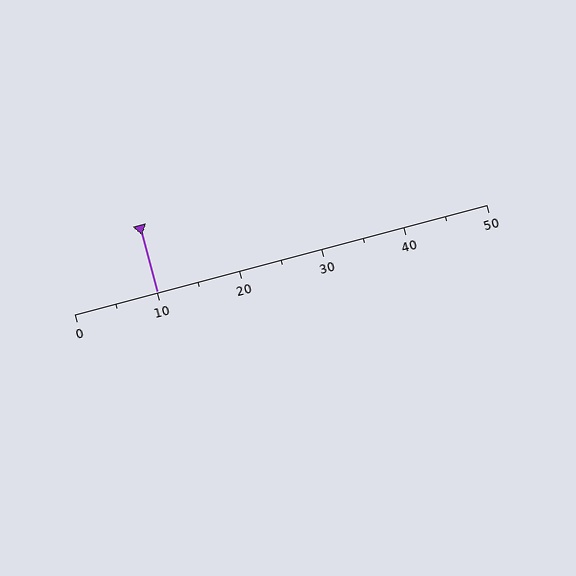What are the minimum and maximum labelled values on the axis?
The axis runs from 0 to 50.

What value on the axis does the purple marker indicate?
The marker indicates approximately 10.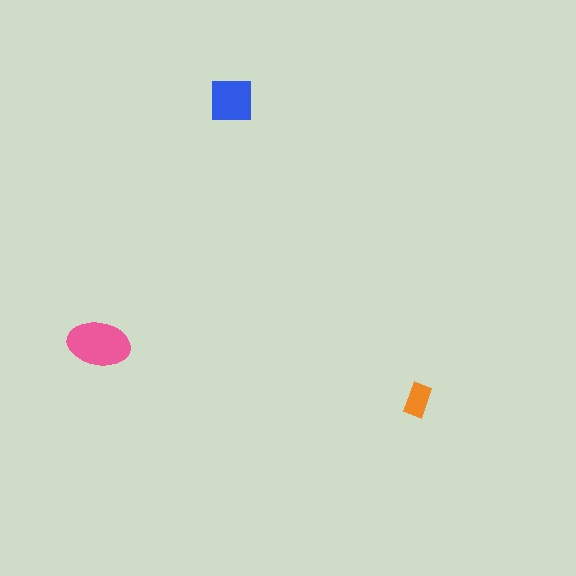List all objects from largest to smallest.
The pink ellipse, the blue square, the orange rectangle.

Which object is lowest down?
The orange rectangle is bottommost.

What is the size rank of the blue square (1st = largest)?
2nd.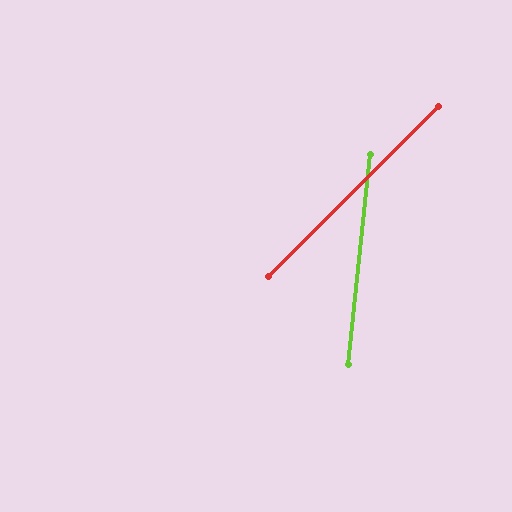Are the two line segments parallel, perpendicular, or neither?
Neither parallel nor perpendicular — they differ by about 39°.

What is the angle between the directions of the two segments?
Approximately 39 degrees.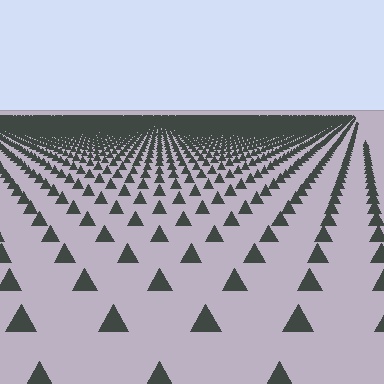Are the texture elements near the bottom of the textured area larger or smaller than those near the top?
Larger. Near the bottom, elements are closer to the viewer and appear at a bigger on-screen size.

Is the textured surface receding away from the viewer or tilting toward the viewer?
The surface is receding away from the viewer. Texture elements get smaller and denser toward the top.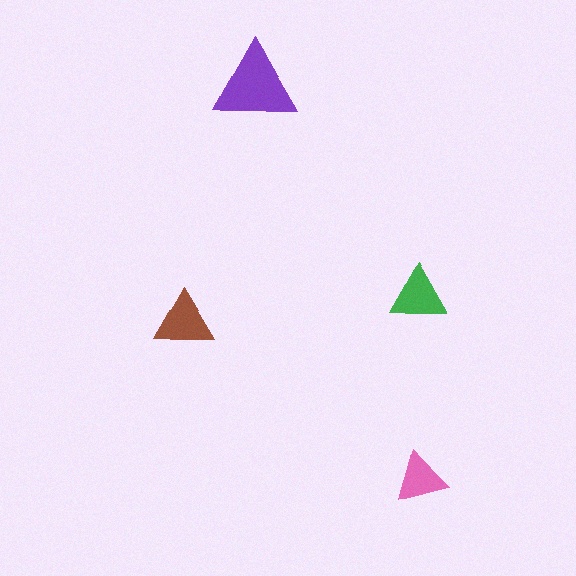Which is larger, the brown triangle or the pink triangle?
The brown one.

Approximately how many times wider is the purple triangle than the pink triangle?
About 1.5 times wider.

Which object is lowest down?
The pink triangle is bottommost.